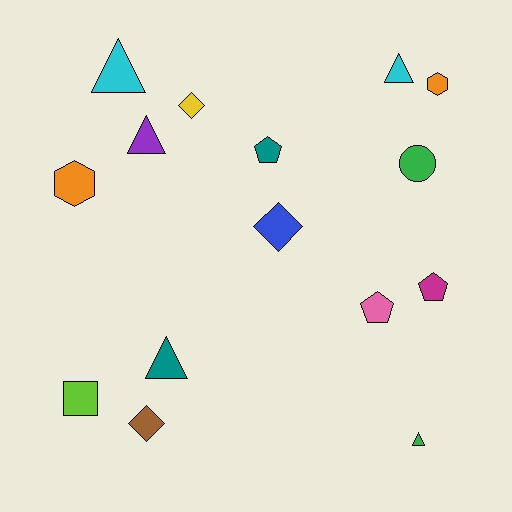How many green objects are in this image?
There are 2 green objects.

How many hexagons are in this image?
There are 2 hexagons.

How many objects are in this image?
There are 15 objects.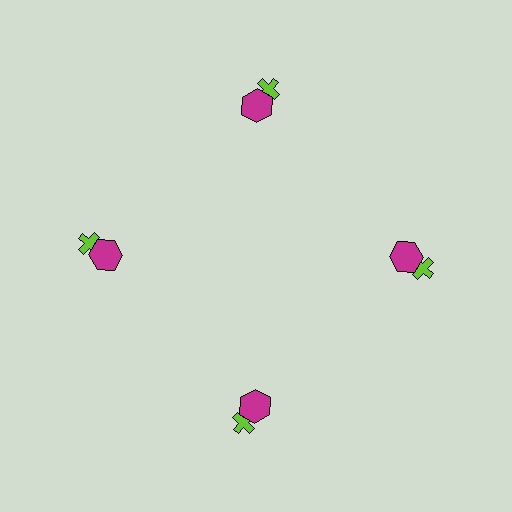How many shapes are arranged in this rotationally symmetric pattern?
There are 8 shapes, arranged in 4 groups of 2.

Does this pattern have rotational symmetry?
Yes, this pattern has 4-fold rotational symmetry. It looks the same after rotating 90 degrees around the center.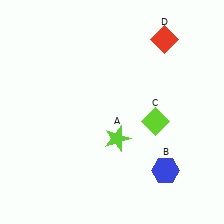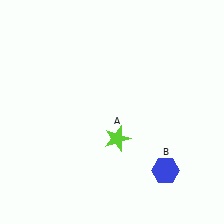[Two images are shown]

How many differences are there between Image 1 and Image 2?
There are 2 differences between the two images.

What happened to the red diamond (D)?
The red diamond (D) was removed in Image 2. It was in the top-right area of Image 1.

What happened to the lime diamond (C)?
The lime diamond (C) was removed in Image 2. It was in the bottom-right area of Image 1.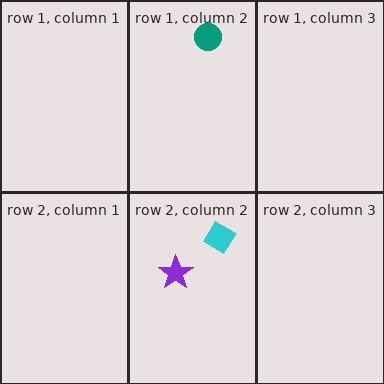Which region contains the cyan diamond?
The row 2, column 2 region.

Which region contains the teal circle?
The row 1, column 2 region.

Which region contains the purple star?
The row 2, column 2 region.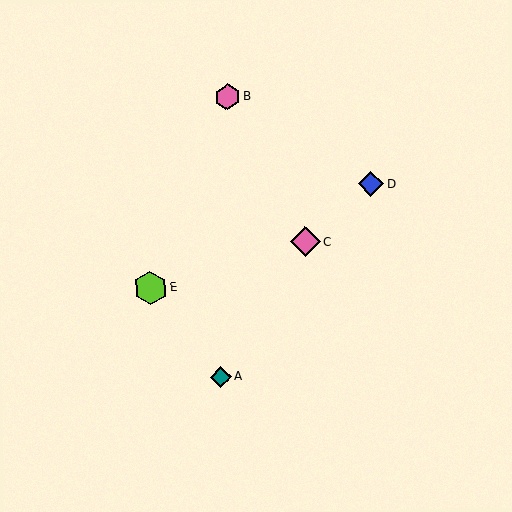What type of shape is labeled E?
Shape E is a lime hexagon.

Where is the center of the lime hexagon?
The center of the lime hexagon is at (150, 288).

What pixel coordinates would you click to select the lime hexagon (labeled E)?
Click at (150, 288) to select the lime hexagon E.